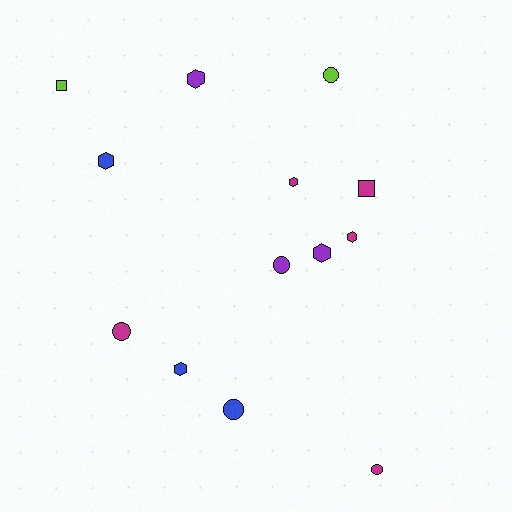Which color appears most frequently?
Magenta, with 5 objects.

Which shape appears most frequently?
Hexagon, with 6 objects.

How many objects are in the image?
There are 13 objects.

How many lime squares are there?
There is 1 lime square.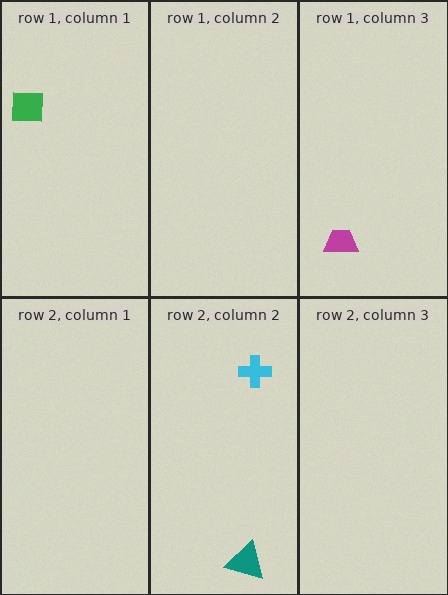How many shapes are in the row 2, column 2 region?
2.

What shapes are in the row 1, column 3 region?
The magenta trapezoid.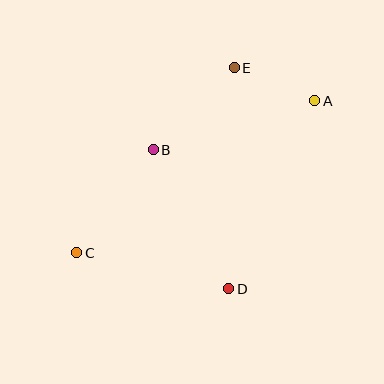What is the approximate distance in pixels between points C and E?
The distance between C and E is approximately 243 pixels.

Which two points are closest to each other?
Points A and E are closest to each other.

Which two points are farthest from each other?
Points A and C are farthest from each other.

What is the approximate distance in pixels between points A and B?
The distance between A and B is approximately 169 pixels.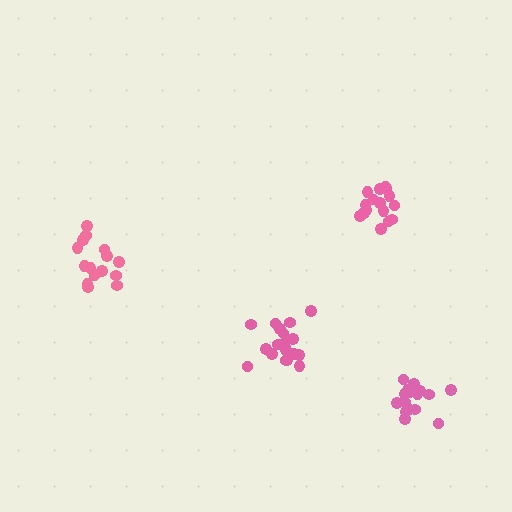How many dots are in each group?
Group 1: 19 dots, Group 2: 16 dots, Group 3: 16 dots, Group 4: 15 dots (66 total).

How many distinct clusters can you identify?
There are 4 distinct clusters.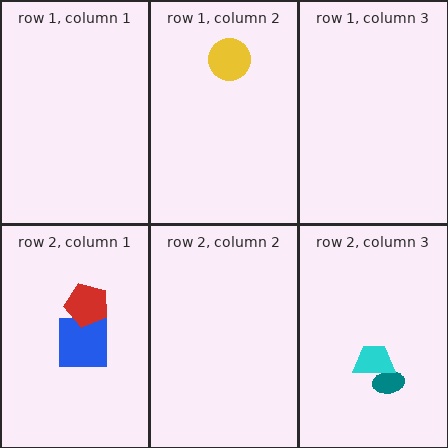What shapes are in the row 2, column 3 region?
The teal ellipse, the cyan trapezoid.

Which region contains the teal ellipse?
The row 2, column 3 region.